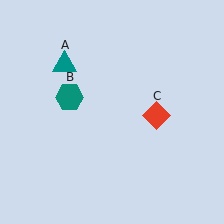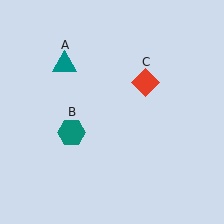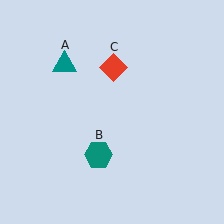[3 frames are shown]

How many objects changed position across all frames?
2 objects changed position: teal hexagon (object B), red diamond (object C).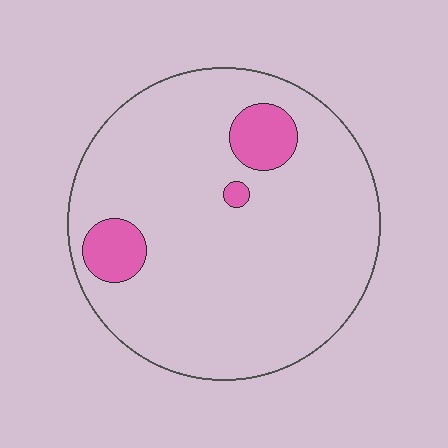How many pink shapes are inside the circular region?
3.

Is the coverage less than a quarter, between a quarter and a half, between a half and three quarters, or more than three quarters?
Less than a quarter.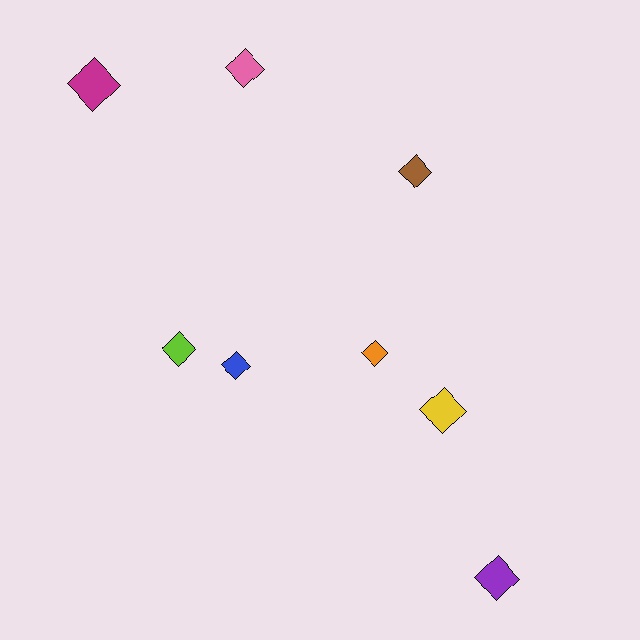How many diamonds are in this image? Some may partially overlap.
There are 8 diamonds.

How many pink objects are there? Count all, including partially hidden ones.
There is 1 pink object.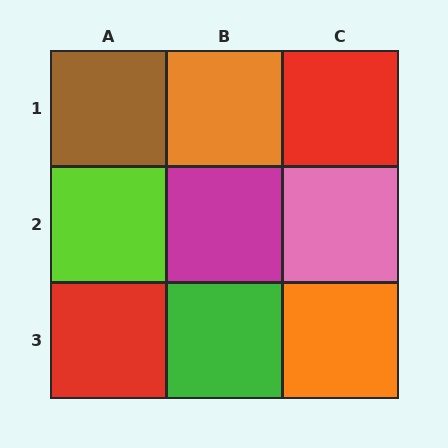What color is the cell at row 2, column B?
Magenta.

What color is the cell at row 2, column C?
Pink.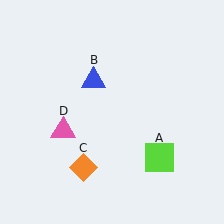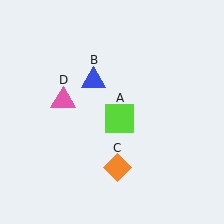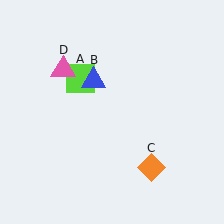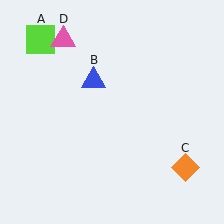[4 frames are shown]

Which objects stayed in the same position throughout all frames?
Blue triangle (object B) remained stationary.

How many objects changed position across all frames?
3 objects changed position: lime square (object A), orange diamond (object C), pink triangle (object D).